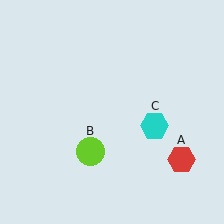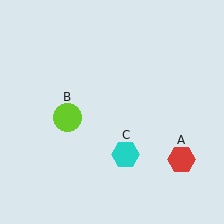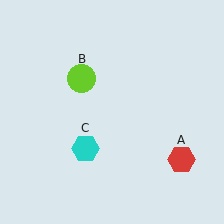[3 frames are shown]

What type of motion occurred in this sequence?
The lime circle (object B), cyan hexagon (object C) rotated clockwise around the center of the scene.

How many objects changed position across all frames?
2 objects changed position: lime circle (object B), cyan hexagon (object C).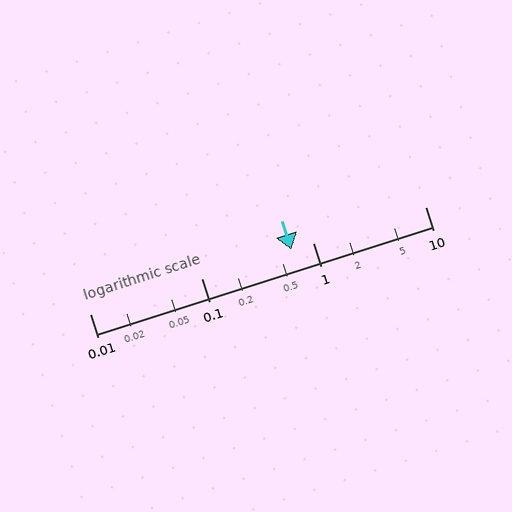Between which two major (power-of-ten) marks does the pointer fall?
The pointer is between 0.1 and 1.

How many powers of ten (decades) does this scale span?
The scale spans 3 decades, from 0.01 to 10.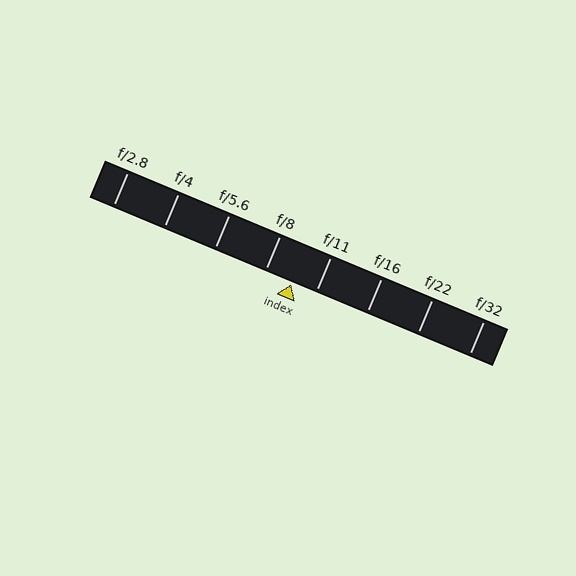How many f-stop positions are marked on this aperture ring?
There are 8 f-stop positions marked.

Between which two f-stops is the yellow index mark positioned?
The index mark is between f/8 and f/11.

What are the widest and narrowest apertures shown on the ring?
The widest aperture shown is f/2.8 and the narrowest is f/32.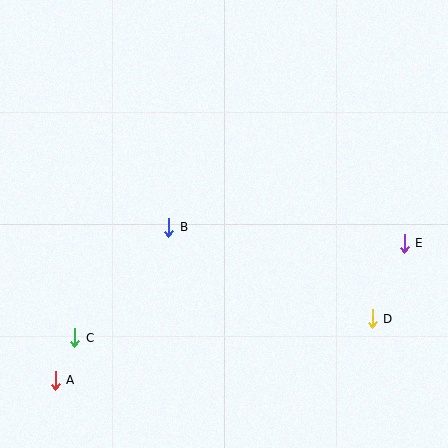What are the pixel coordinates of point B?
Point B is at (169, 227).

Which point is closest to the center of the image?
Point B at (169, 227) is closest to the center.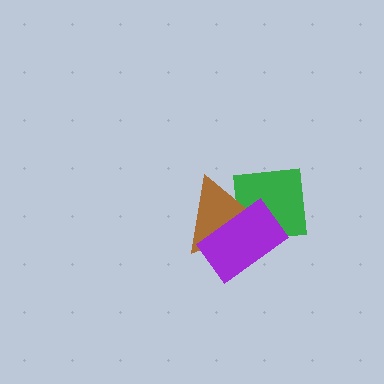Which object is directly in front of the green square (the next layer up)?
The brown triangle is directly in front of the green square.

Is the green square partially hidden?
Yes, it is partially covered by another shape.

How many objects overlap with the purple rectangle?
2 objects overlap with the purple rectangle.